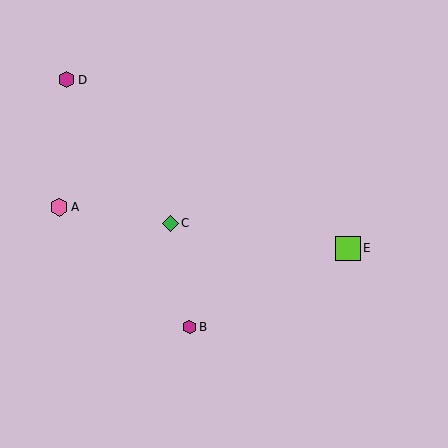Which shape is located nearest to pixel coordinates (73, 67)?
The magenta hexagon (labeled D) at (66, 80) is nearest to that location.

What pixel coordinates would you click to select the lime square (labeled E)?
Click at (348, 248) to select the lime square E.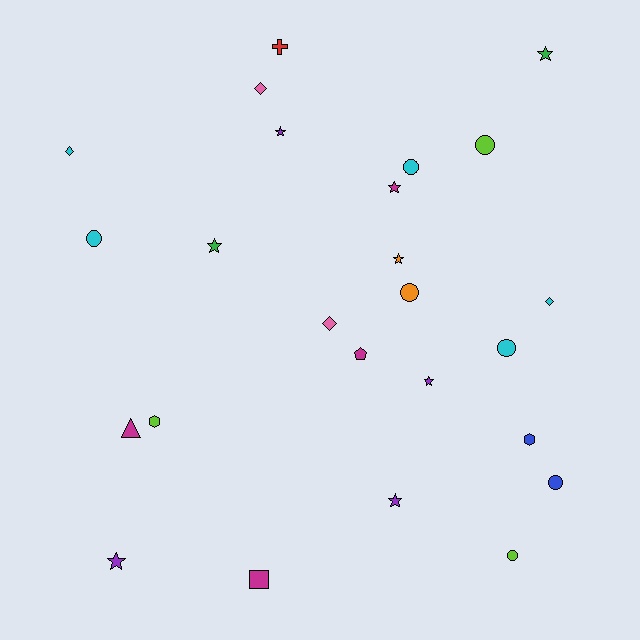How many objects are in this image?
There are 25 objects.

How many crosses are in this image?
There is 1 cross.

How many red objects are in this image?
There is 1 red object.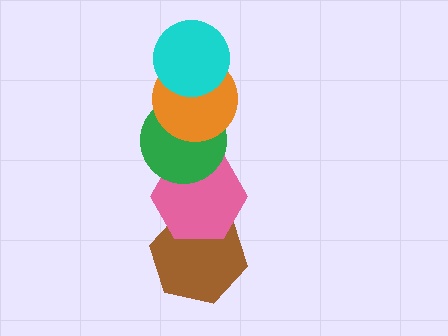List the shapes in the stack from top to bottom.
From top to bottom: the cyan circle, the orange circle, the green circle, the pink hexagon, the brown hexagon.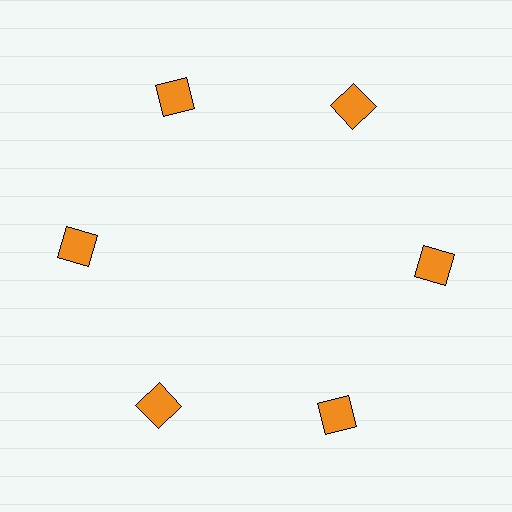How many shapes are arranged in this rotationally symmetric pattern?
There are 6 shapes, arranged in 6 groups of 1.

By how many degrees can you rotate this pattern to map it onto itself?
The pattern maps onto itself every 60 degrees of rotation.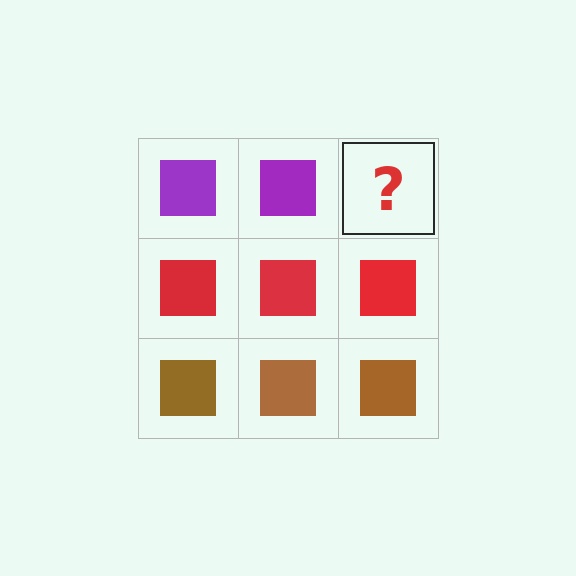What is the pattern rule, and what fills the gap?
The rule is that each row has a consistent color. The gap should be filled with a purple square.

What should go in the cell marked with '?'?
The missing cell should contain a purple square.